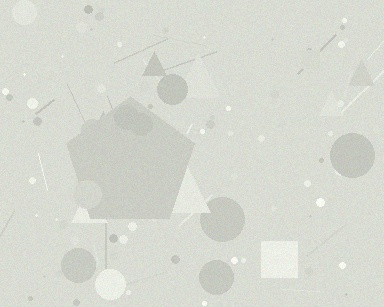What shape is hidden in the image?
A pentagon is hidden in the image.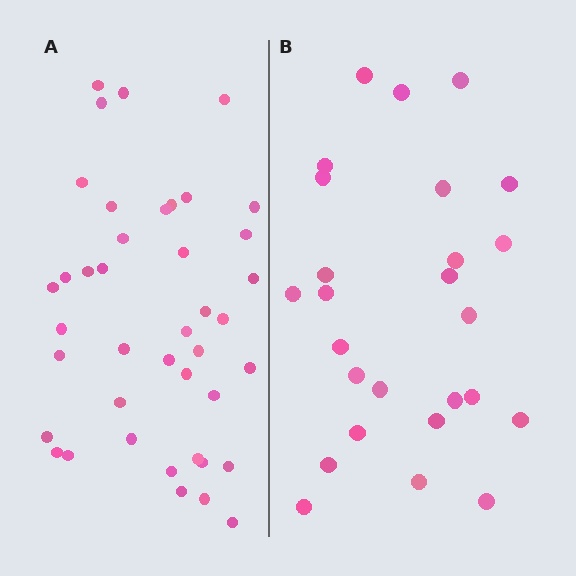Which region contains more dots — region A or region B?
Region A (the left region) has more dots.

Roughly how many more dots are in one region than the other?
Region A has approximately 15 more dots than region B.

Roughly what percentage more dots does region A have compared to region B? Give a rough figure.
About 60% more.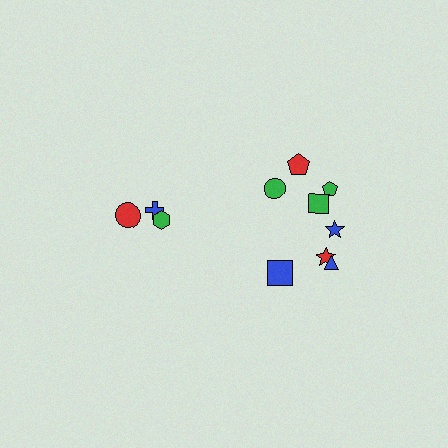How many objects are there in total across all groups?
There are 12 objects.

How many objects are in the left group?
There are 4 objects.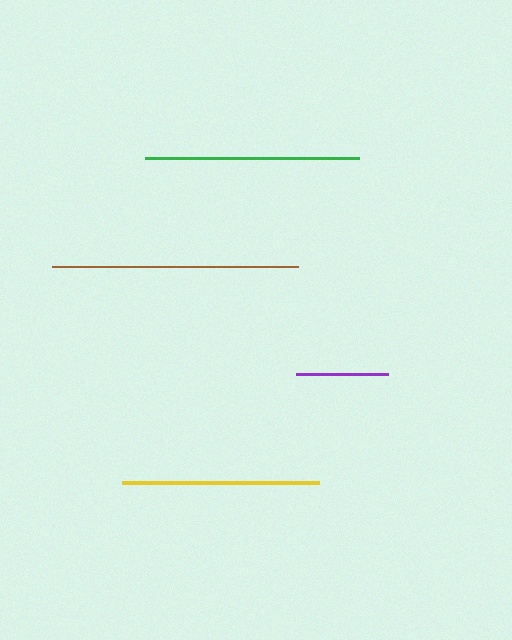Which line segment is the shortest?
The purple line is the shortest at approximately 91 pixels.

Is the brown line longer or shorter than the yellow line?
The brown line is longer than the yellow line.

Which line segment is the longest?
The brown line is the longest at approximately 246 pixels.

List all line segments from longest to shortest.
From longest to shortest: brown, green, yellow, purple.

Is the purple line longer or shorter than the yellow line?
The yellow line is longer than the purple line.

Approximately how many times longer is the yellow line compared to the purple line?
The yellow line is approximately 2.2 times the length of the purple line.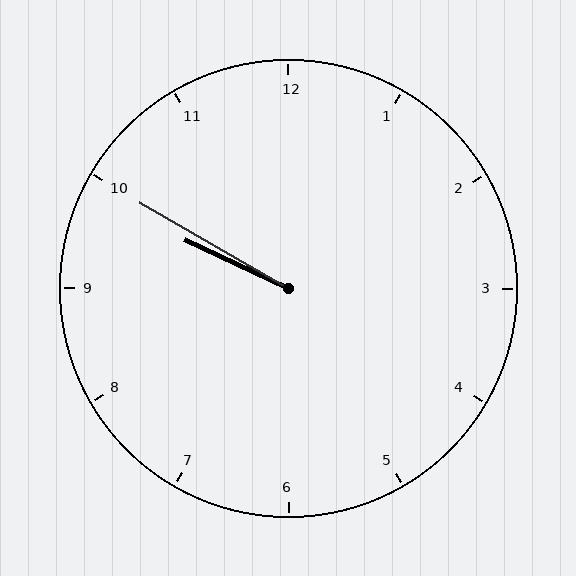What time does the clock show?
9:50.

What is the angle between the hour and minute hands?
Approximately 5 degrees.